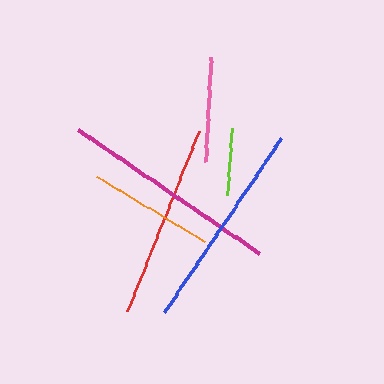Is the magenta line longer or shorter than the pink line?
The magenta line is longer than the pink line.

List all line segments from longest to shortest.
From longest to shortest: magenta, blue, red, orange, pink, lime.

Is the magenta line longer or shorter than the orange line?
The magenta line is longer than the orange line.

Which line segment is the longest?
The magenta line is the longest at approximately 220 pixels.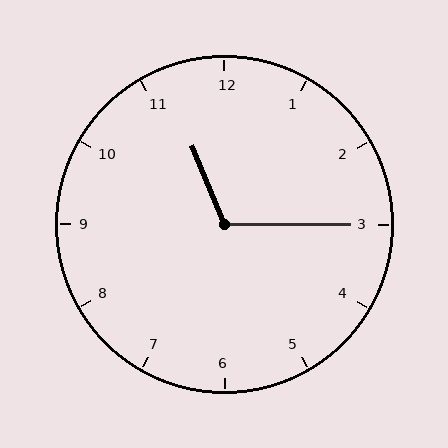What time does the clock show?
11:15.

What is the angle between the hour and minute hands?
Approximately 112 degrees.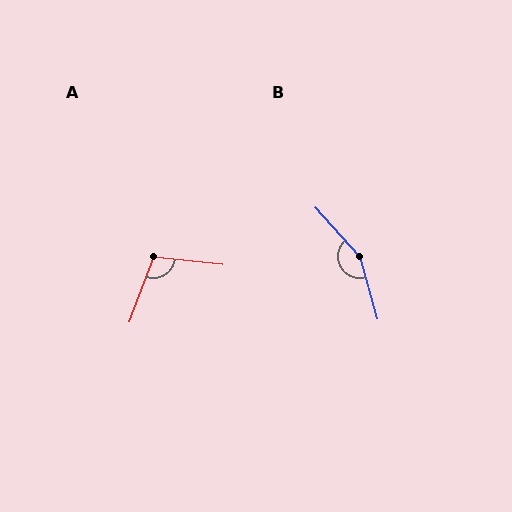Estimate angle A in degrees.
Approximately 104 degrees.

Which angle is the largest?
B, at approximately 154 degrees.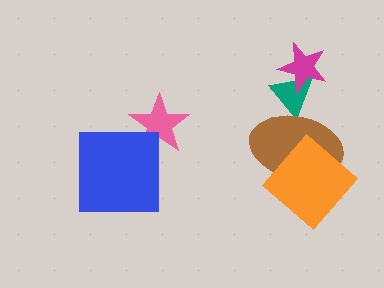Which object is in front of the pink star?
The blue square is in front of the pink star.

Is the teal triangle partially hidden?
Yes, it is partially covered by another shape.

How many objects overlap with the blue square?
1 object overlaps with the blue square.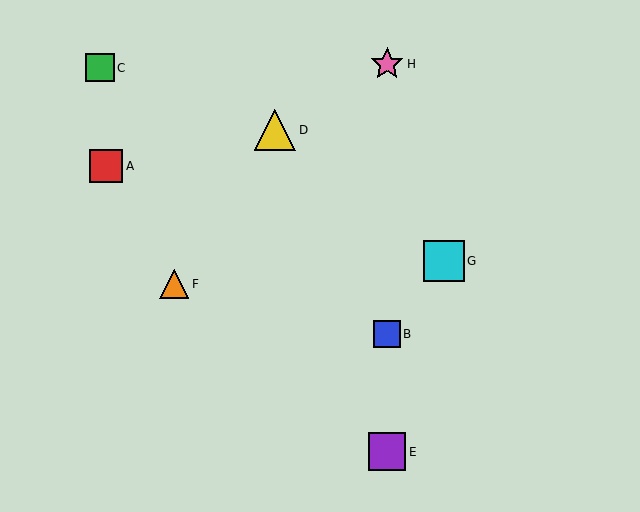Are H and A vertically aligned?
No, H is at x≈387 and A is at x≈106.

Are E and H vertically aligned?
Yes, both are at x≈387.